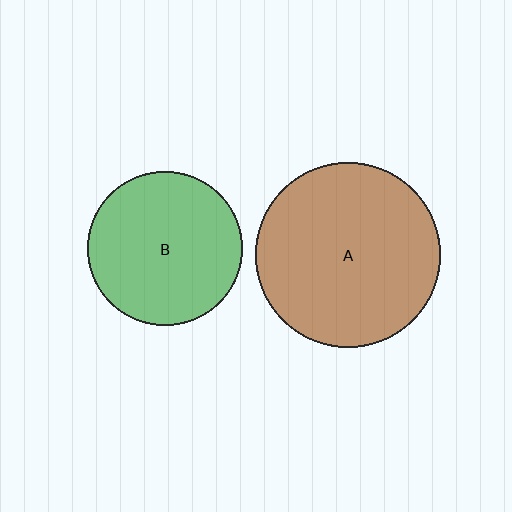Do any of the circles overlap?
No, none of the circles overlap.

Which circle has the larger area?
Circle A (brown).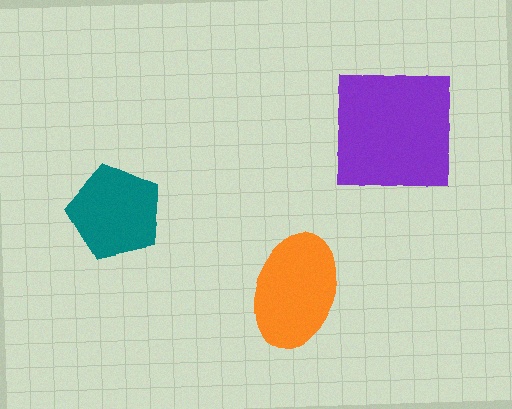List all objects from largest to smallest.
The purple square, the orange ellipse, the teal pentagon.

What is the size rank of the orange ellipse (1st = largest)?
2nd.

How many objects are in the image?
There are 3 objects in the image.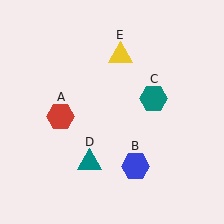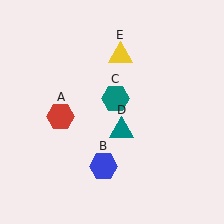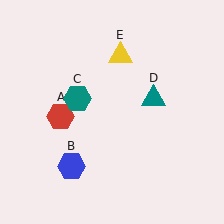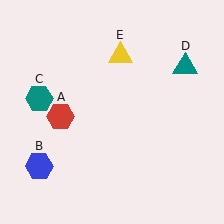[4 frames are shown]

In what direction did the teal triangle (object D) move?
The teal triangle (object D) moved up and to the right.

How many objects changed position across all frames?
3 objects changed position: blue hexagon (object B), teal hexagon (object C), teal triangle (object D).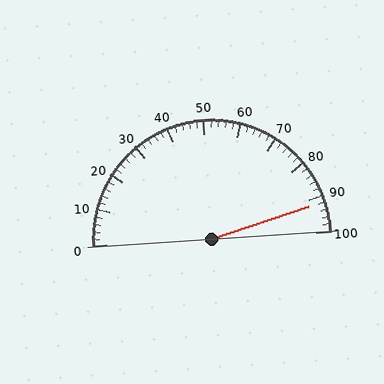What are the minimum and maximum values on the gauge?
The gauge ranges from 0 to 100.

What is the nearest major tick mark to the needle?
The nearest major tick mark is 90.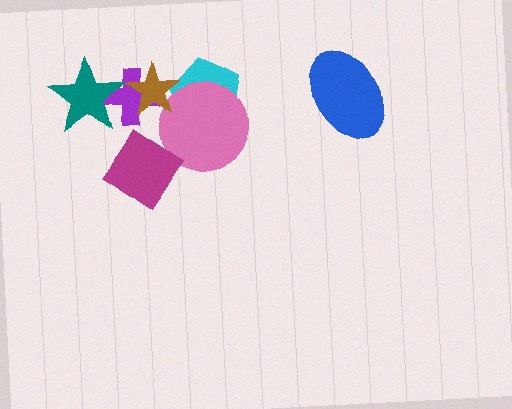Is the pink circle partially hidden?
Yes, it is partially covered by another shape.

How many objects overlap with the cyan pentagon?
2 objects overlap with the cyan pentagon.